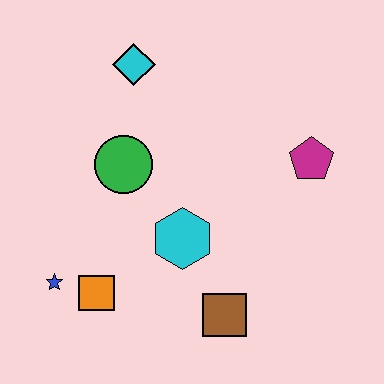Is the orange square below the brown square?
No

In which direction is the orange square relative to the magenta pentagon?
The orange square is to the left of the magenta pentagon.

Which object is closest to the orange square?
The blue star is closest to the orange square.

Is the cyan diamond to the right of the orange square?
Yes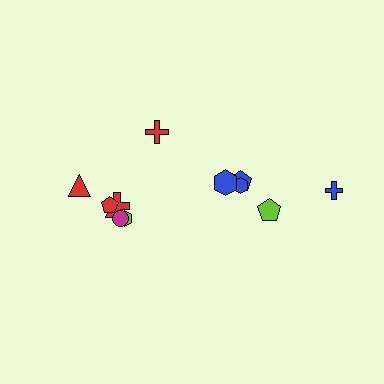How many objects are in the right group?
There are 5 objects.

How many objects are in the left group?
There are 7 objects.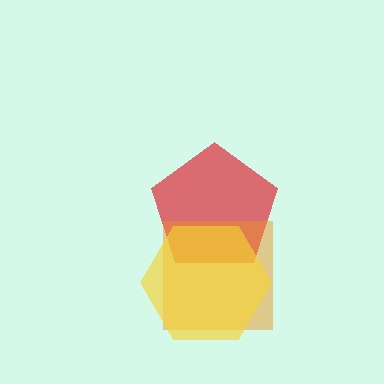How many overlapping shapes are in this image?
There are 3 overlapping shapes in the image.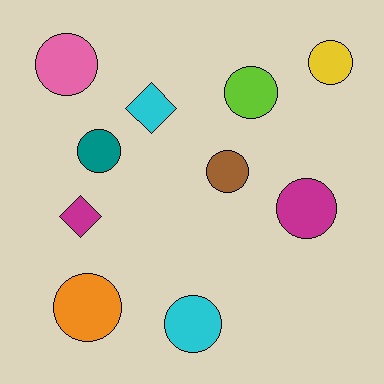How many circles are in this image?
There are 8 circles.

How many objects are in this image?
There are 10 objects.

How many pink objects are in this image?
There is 1 pink object.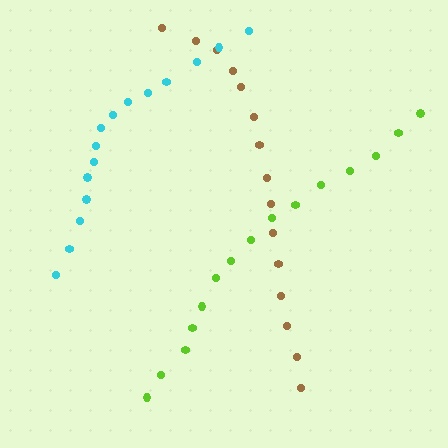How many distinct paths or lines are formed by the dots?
There are 3 distinct paths.